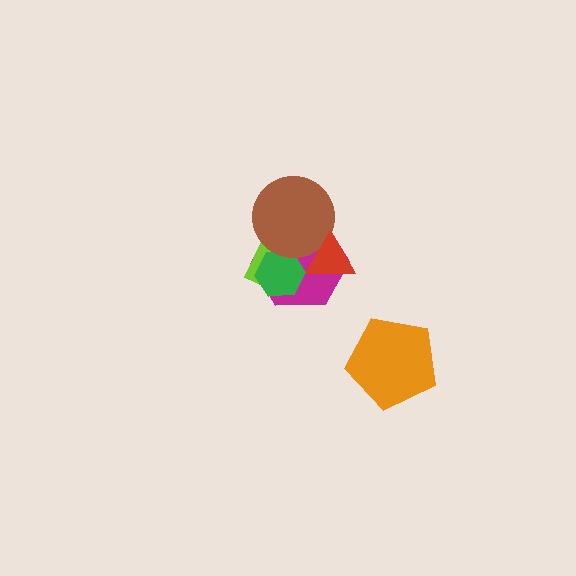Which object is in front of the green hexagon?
The brown circle is in front of the green hexagon.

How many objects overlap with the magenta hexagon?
4 objects overlap with the magenta hexagon.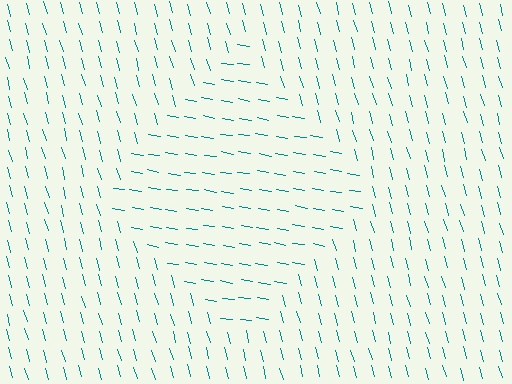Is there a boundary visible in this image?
Yes, there is a texture boundary formed by a change in line orientation.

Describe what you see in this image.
The image is filled with small teal line segments. A diamond region in the image has lines oriented differently from the surrounding lines, creating a visible texture boundary.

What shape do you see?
I see a diamond.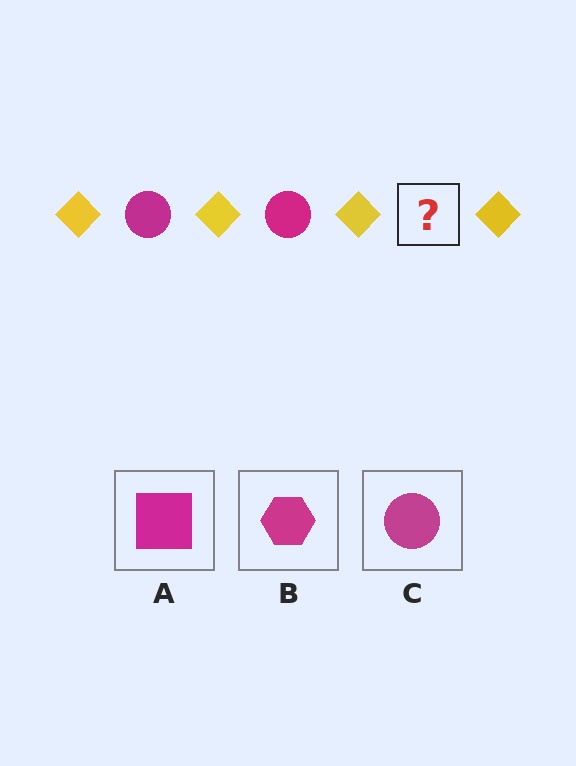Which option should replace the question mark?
Option C.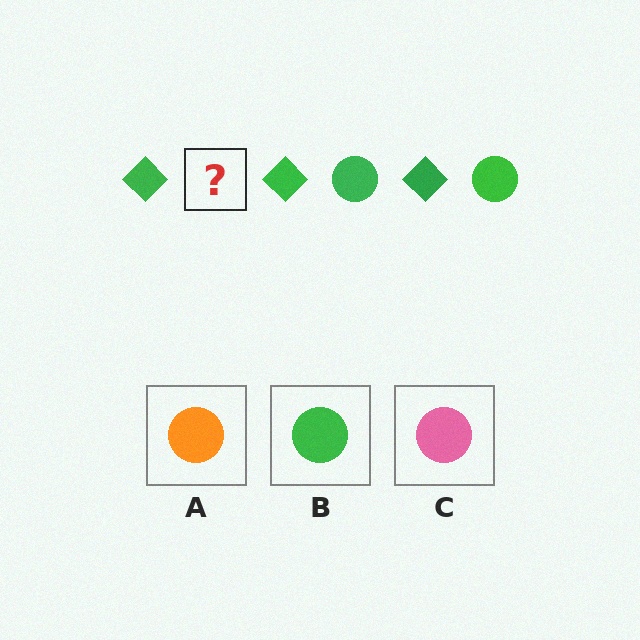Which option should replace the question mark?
Option B.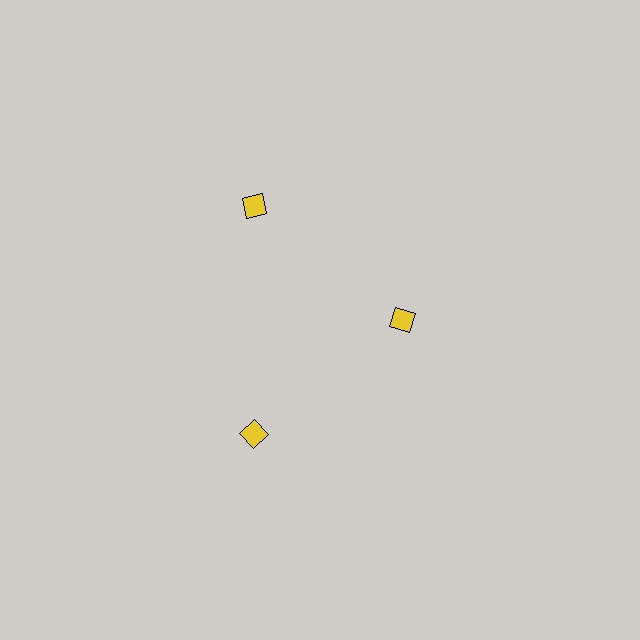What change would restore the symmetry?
The symmetry would be restored by moving it outward, back onto the ring so that all 3 diamonds sit at equal angles and equal distance from the center.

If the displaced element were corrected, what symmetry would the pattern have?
It would have 3-fold rotational symmetry — the pattern would map onto itself every 120 degrees.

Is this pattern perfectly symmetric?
No. The 3 yellow diamonds are arranged in a ring, but one element near the 3 o'clock position is pulled inward toward the center, breaking the 3-fold rotational symmetry.